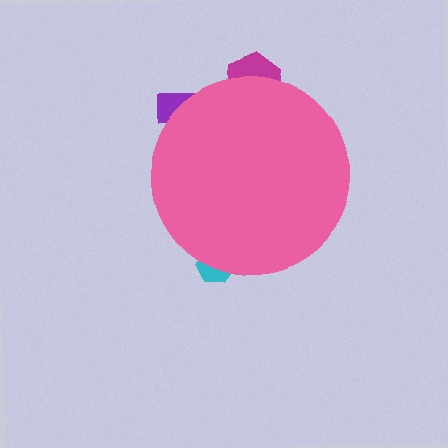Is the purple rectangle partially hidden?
Yes, the purple rectangle is partially hidden behind the pink circle.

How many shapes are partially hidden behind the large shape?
3 shapes are partially hidden.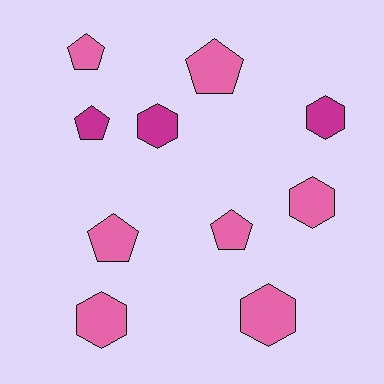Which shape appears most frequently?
Hexagon, with 5 objects.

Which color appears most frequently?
Pink, with 7 objects.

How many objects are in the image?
There are 10 objects.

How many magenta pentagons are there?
There is 1 magenta pentagon.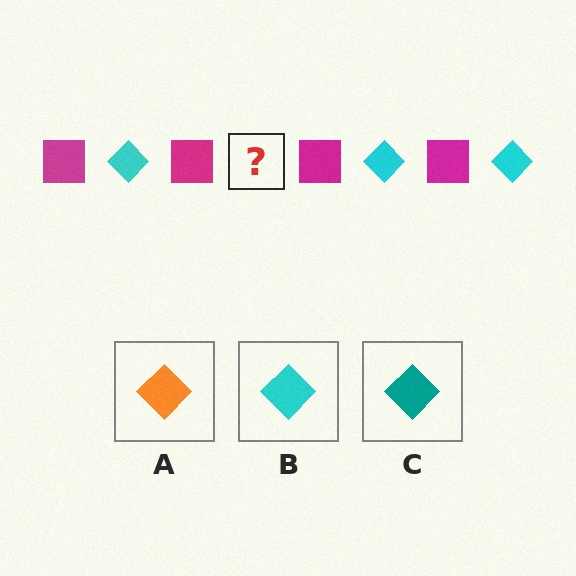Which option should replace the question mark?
Option B.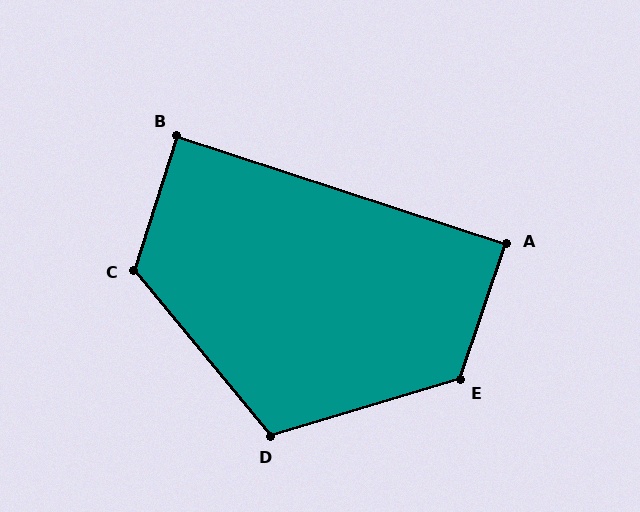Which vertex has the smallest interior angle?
A, at approximately 89 degrees.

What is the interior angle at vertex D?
Approximately 113 degrees (obtuse).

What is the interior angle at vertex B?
Approximately 90 degrees (approximately right).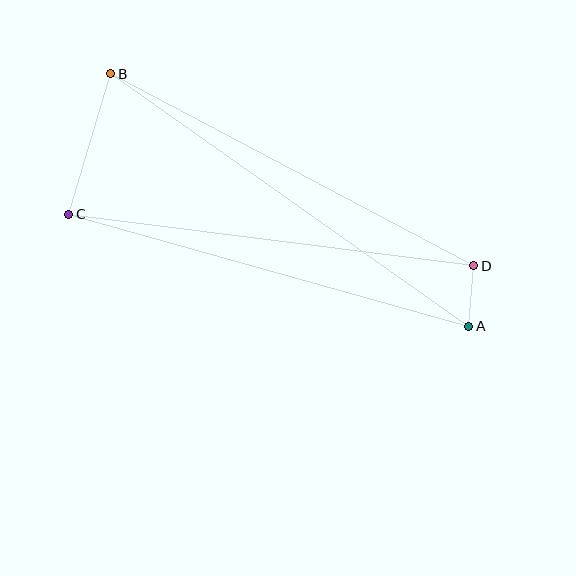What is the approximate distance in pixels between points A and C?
The distance between A and C is approximately 415 pixels.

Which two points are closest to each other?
Points A and D are closest to each other.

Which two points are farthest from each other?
Points A and B are farthest from each other.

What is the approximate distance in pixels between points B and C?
The distance between B and C is approximately 147 pixels.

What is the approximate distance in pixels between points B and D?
The distance between B and D is approximately 410 pixels.